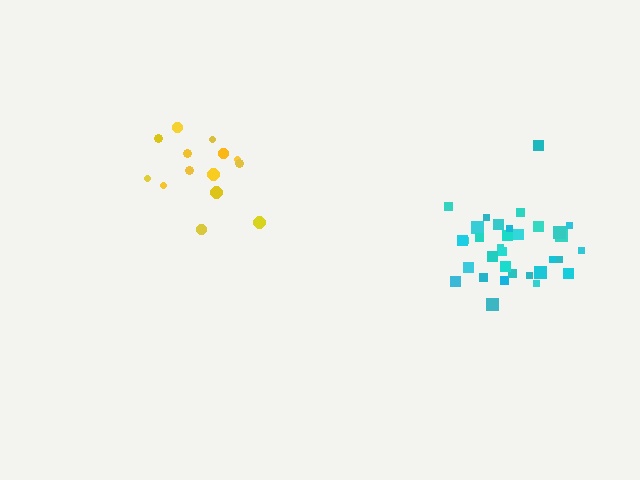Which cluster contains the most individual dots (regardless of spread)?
Cyan (34).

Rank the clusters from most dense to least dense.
cyan, yellow.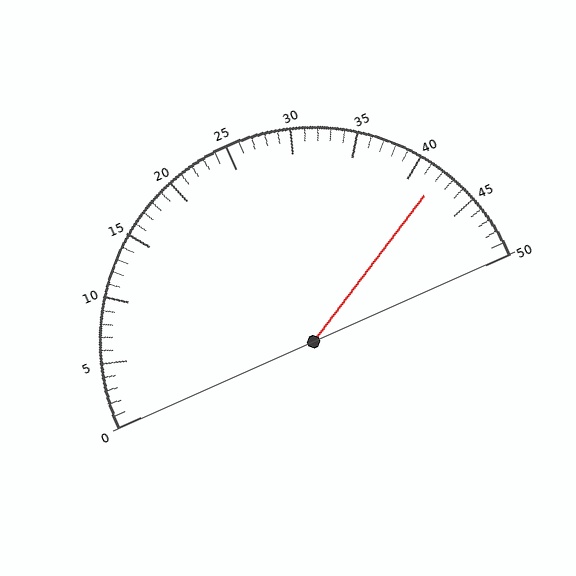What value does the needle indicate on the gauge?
The needle indicates approximately 42.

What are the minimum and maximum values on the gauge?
The gauge ranges from 0 to 50.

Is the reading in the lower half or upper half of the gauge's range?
The reading is in the upper half of the range (0 to 50).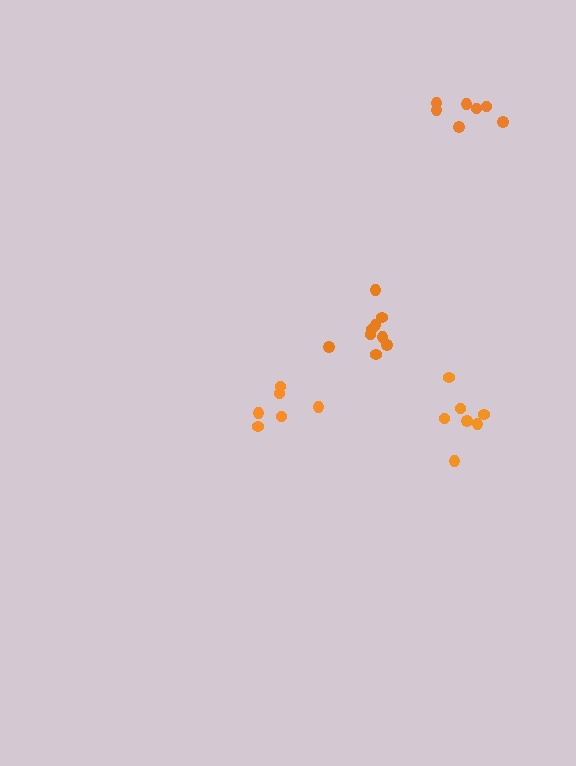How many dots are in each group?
Group 1: 7 dots, Group 2: 9 dots, Group 3: 6 dots, Group 4: 7 dots (29 total).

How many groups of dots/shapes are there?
There are 4 groups.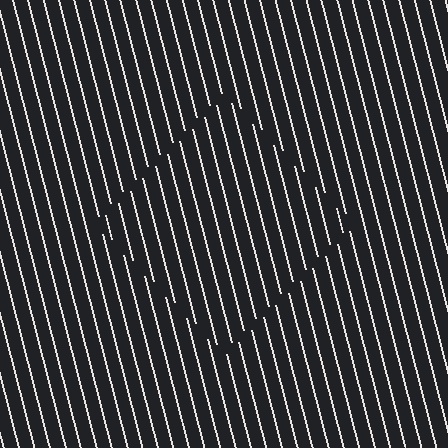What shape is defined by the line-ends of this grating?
An illusory square. The interior of the shape contains the same grating, shifted by half a period — the contour is defined by the phase discontinuity where line-ends from the inner and outer gratings abut.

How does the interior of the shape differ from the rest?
The interior of the shape contains the same grating, shifted by half a period — the contour is defined by the phase discontinuity where line-ends from the inner and outer gratings abut.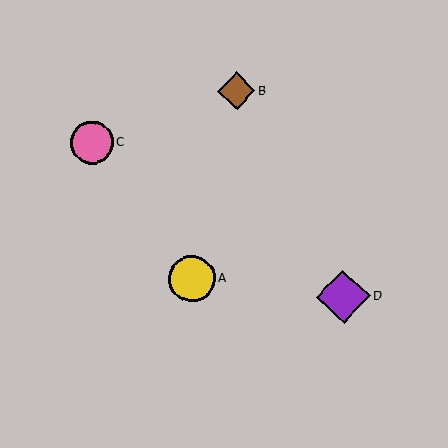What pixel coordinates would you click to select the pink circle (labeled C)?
Click at (92, 143) to select the pink circle C.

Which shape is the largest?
The purple diamond (labeled D) is the largest.